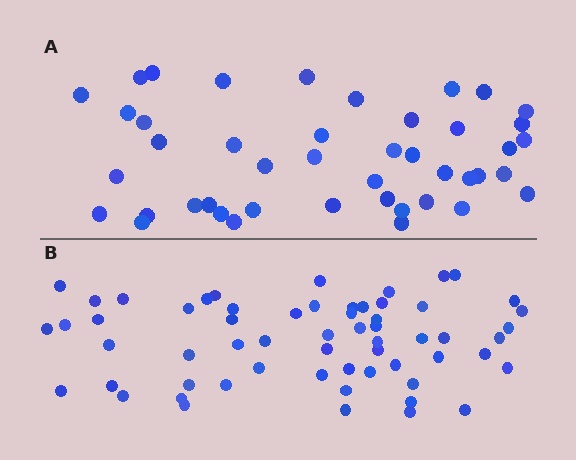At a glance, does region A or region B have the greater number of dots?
Region B (the bottom region) has more dots.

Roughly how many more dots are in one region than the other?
Region B has approximately 15 more dots than region A.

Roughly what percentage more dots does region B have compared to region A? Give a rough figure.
About 35% more.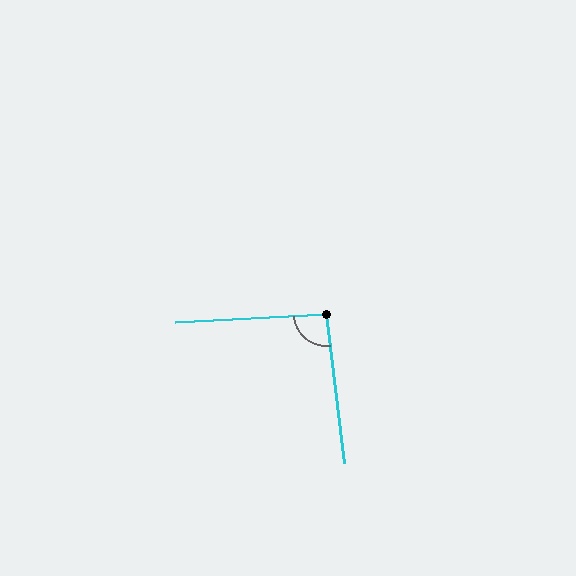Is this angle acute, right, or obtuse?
It is approximately a right angle.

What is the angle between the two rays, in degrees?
Approximately 94 degrees.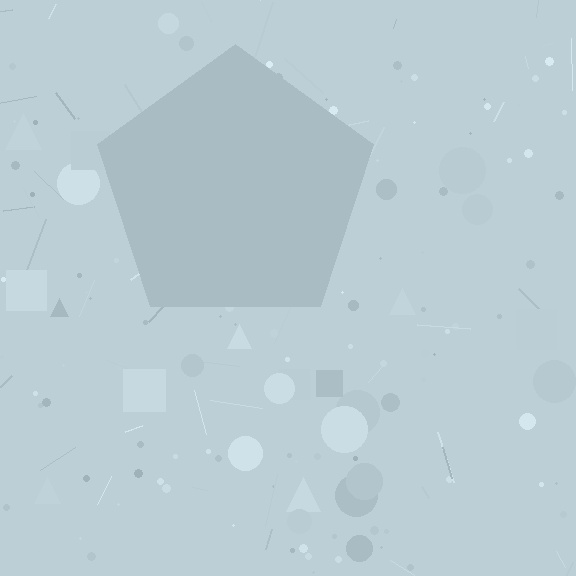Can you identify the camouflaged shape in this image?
The camouflaged shape is a pentagon.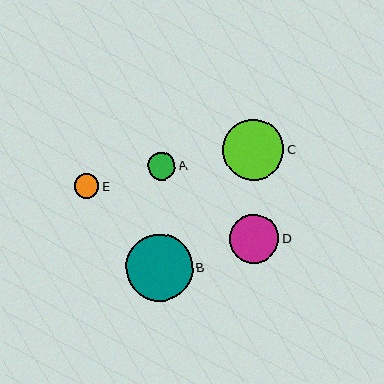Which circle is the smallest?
Circle E is the smallest with a size of approximately 24 pixels.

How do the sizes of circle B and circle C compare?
Circle B and circle C are approximately the same size.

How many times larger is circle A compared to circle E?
Circle A is approximately 1.1 times the size of circle E.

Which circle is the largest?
Circle B is the largest with a size of approximately 67 pixels.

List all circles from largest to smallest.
From largest to smallest: B, C, D, A, E.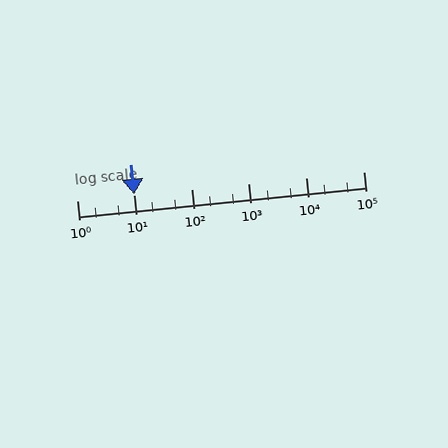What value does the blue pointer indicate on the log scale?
The pointer indicates approximately 10.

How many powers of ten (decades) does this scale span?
The scale spans 5 decades, from 1 to 100000.